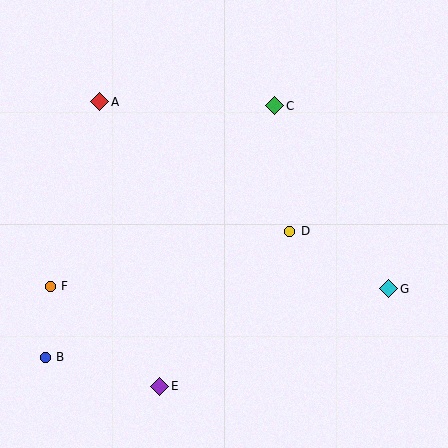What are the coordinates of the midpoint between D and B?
The midpoint between D and B is at (167, 294).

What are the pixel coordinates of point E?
Point E is at (160, 386).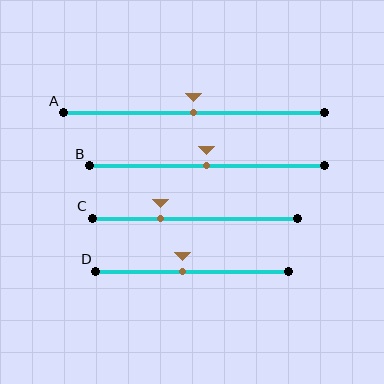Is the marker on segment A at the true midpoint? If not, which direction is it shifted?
Yes, the marker on segment A is at the true midpoint.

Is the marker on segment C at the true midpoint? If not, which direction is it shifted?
No, the marker on segment C is shifted to the left by about 17% of the segment length.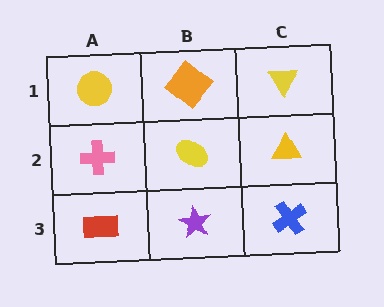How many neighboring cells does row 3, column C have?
2.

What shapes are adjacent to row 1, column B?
A yellow ellipse (row 2, column B), a yellow circle (row 1, column A), a yellow triangle (row 1, column C).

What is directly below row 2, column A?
A red rectangle.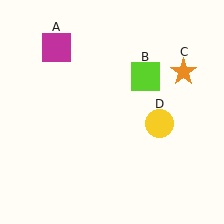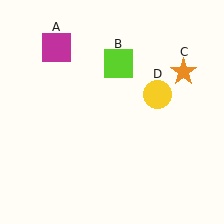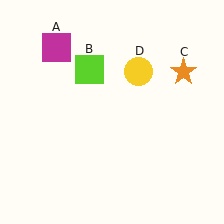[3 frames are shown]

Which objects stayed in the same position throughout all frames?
Magenta square (object A) and orange star (object C) remained stationary.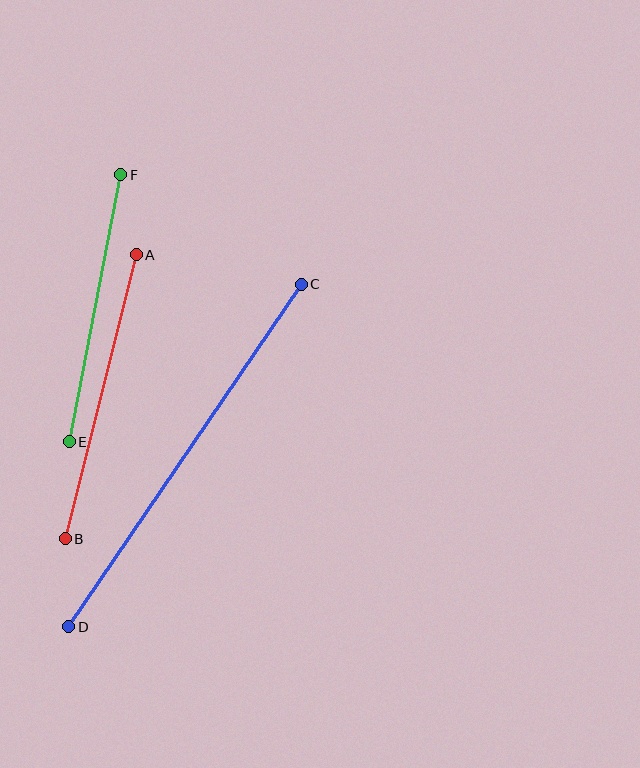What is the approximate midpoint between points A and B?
The midpoint is at approximately (101, 397) pixels.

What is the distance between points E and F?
The distance is approximately 272 pixels.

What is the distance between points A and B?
The distance is approximately 293 pixels.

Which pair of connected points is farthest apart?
Points C and D are farthest apart.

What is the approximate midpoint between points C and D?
The midpoint is at approximately (185, 456) pixels.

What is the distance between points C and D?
The distance is approximately 413 pixels.